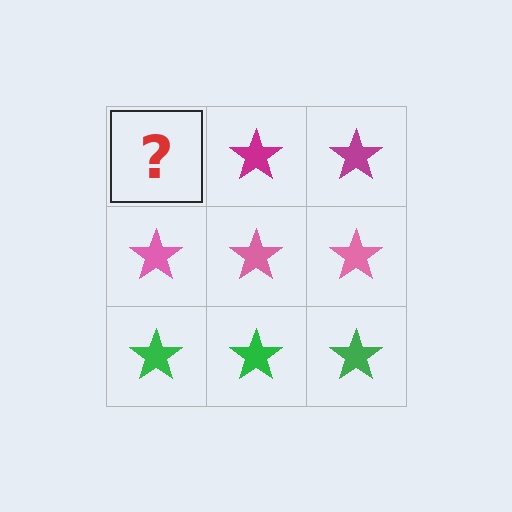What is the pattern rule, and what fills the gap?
The rule is that each row has a consistent color. The gap should be filled with a magenta star.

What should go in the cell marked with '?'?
The missing cell should contain a magenta star.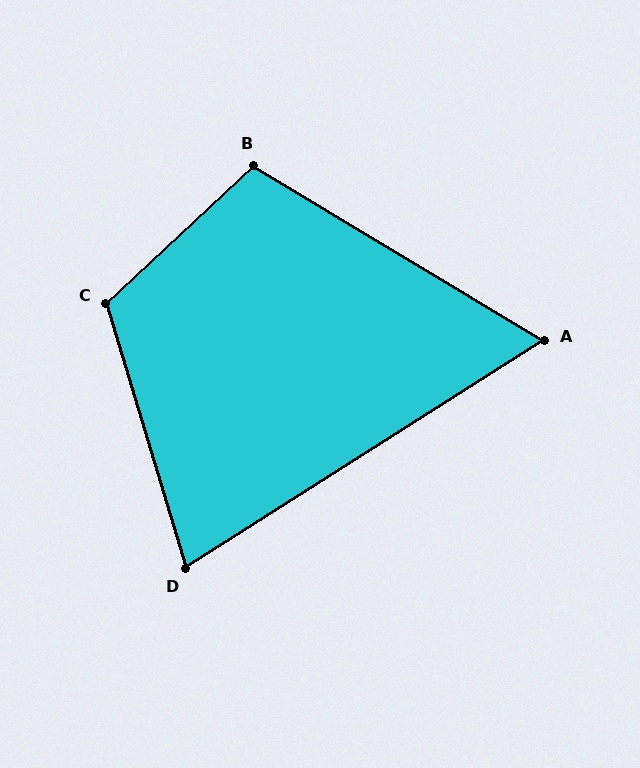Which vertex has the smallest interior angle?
A, at approximately 63 degrees.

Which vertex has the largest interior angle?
C, at approximately 117 degrees.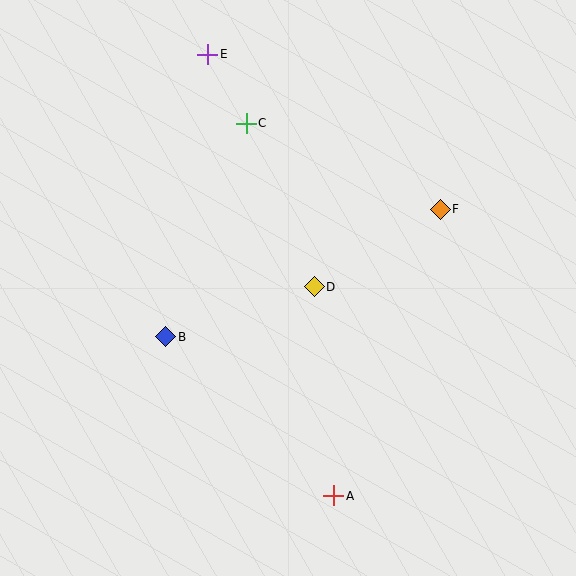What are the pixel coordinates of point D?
Point D is at (314, 287).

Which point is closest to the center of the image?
Point D at (314, 287) is closest to the center.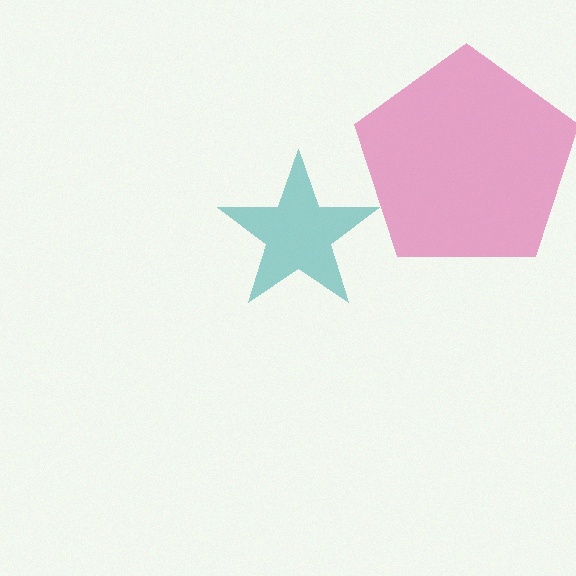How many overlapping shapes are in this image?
There are 2 overlapping shapes in the image.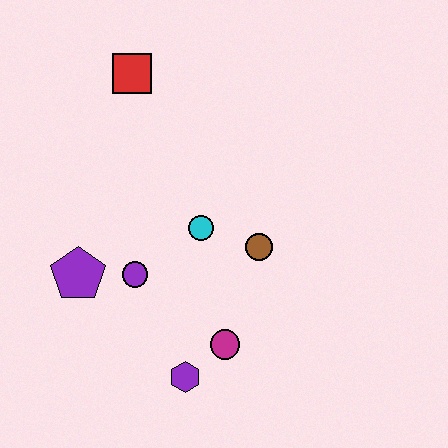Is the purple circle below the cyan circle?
Yes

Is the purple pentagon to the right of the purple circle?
No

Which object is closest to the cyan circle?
The brown circle is closest to the cyan circle.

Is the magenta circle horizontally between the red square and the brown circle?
Yes